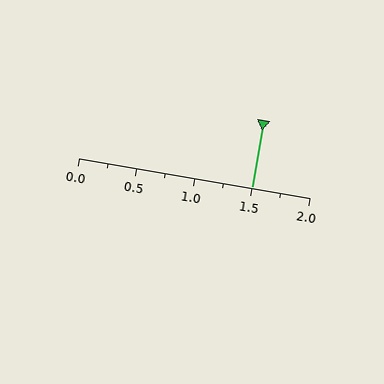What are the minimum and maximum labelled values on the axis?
The axis runs from 0.0 to 2.0.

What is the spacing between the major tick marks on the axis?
The major ticks are spaced 0.5 apart.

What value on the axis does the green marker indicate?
The marker indicates approximately 1.5.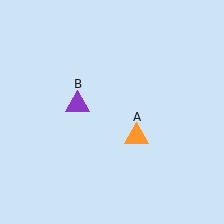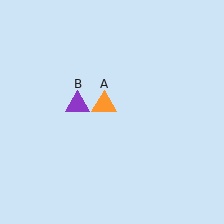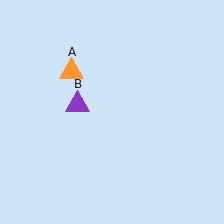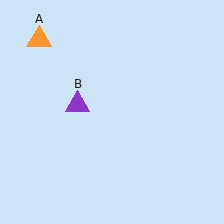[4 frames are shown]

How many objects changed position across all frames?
1 object changed position: orange triangle (object A).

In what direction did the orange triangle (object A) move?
The orange triangle (object A) moved up and to the left.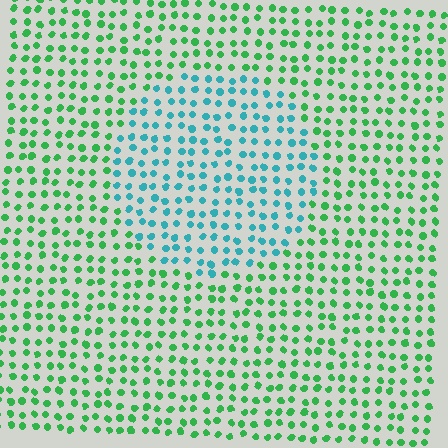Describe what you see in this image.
The image is filled with small green elements in a uniform arrangement. A circle-shaped region is visible where the elements are tinted to a slightly different hue, forming a subtle color boundary.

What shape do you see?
I see a circle.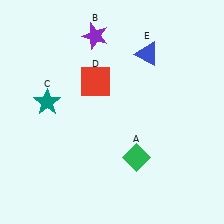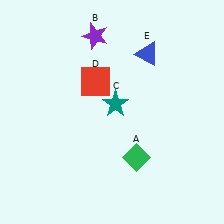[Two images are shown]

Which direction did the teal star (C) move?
The teal star (C) moved right.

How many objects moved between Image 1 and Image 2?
1 object moved between the two images.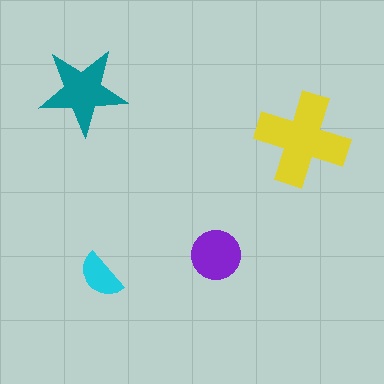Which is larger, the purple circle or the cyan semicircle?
The purple circle.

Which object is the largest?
The yellow cross.